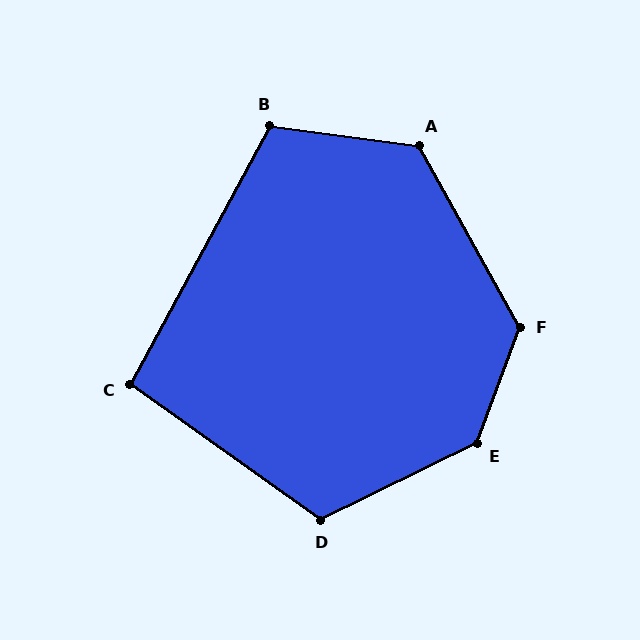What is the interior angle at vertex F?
Approximately 131 degrees (obtuse).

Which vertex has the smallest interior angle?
C, at approximately 97 degrees.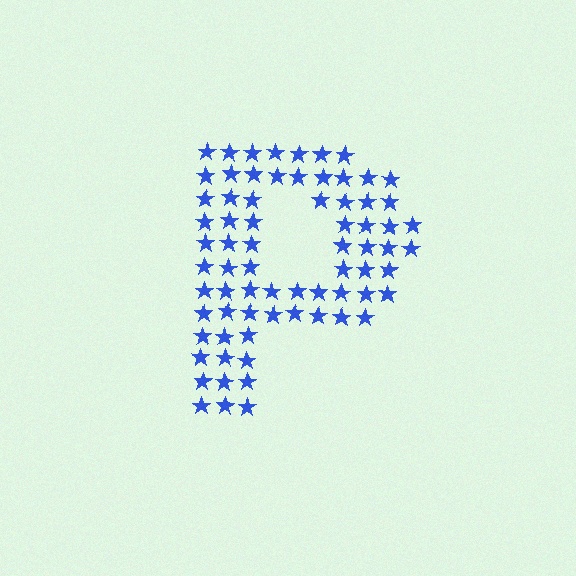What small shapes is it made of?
It is made of small stars.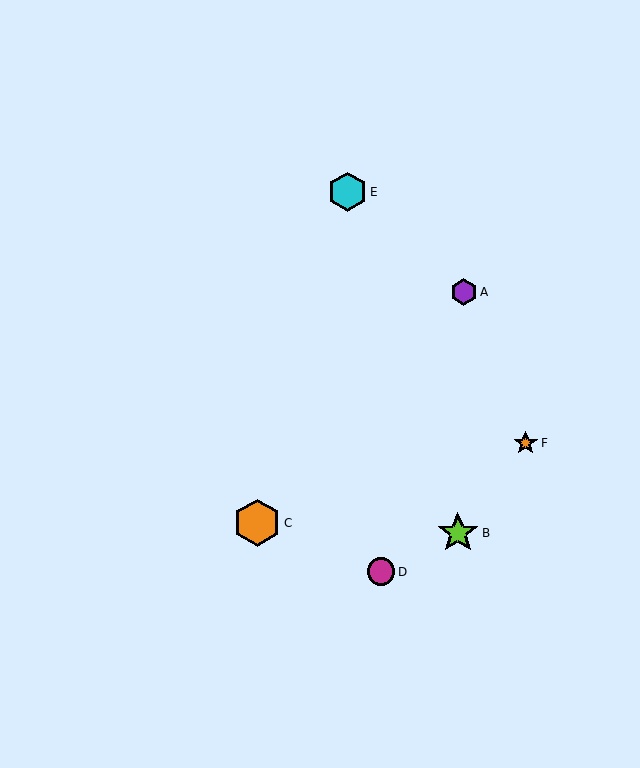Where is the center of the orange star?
The center of the orange star is at (526, 443).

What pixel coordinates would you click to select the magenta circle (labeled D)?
Click at (381, 572) to select the magenta circle D.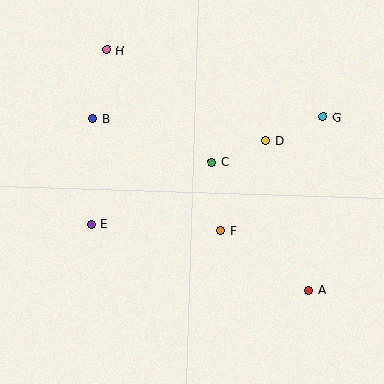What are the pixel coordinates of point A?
Point A is at (309, 290).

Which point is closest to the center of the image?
Point C at (212, 162) is closest to the center.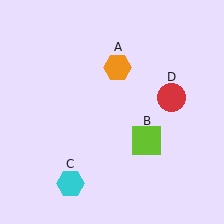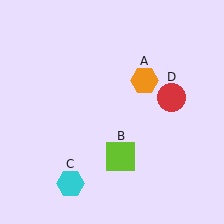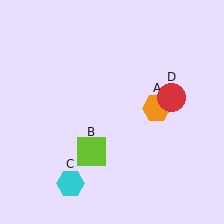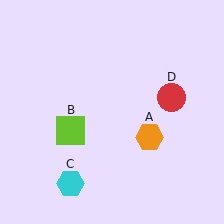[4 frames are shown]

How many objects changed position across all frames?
2 objects changed position: orange hexagon (object A), lime square (object B).